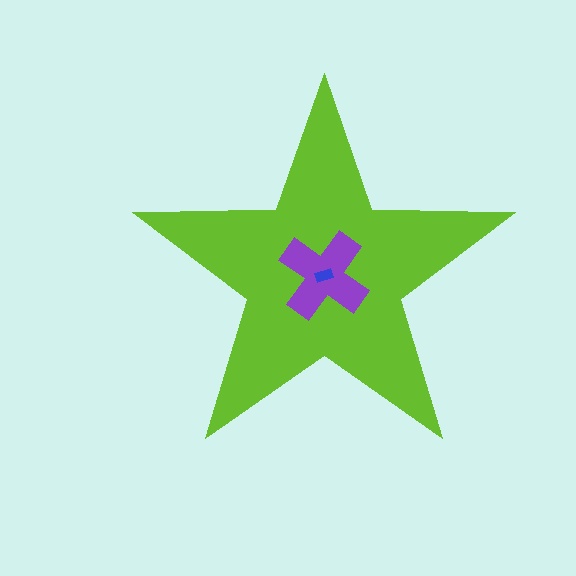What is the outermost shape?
The lime star.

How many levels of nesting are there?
3.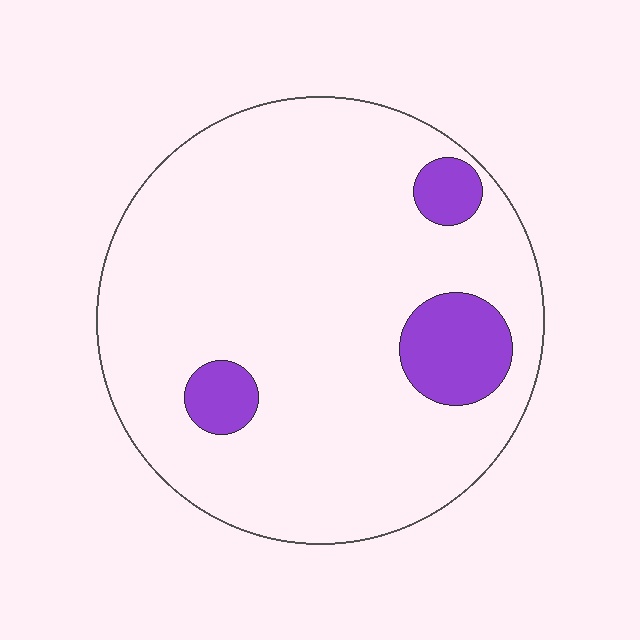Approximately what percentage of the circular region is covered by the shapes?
Approximately 10%.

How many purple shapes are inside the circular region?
3.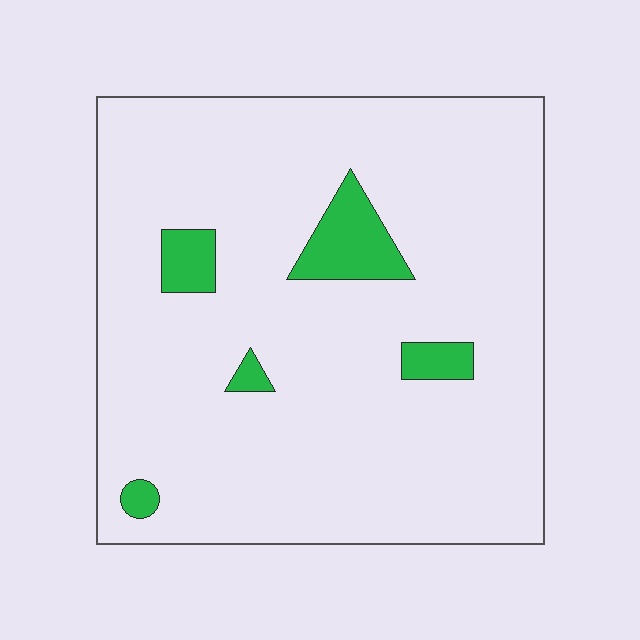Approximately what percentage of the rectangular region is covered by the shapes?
Approximately 10%.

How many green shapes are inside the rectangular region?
5.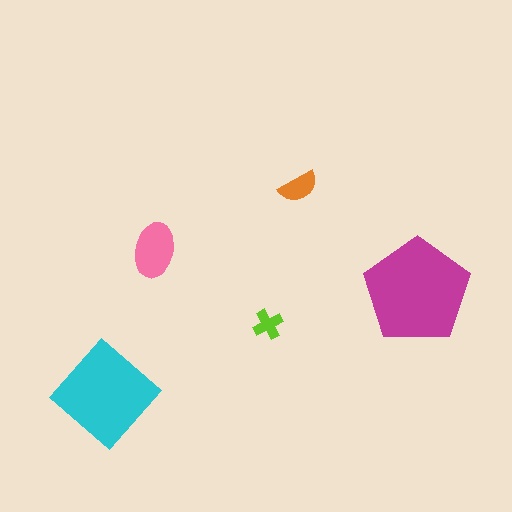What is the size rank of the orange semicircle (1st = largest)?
4th.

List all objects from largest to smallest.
The magenta pentagon, the cyan diamond, the pink ellipse, the orange semicircle, the lime cross.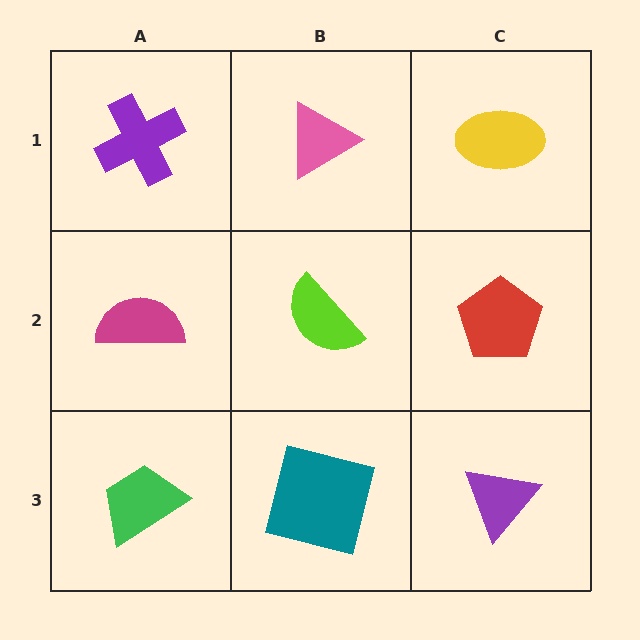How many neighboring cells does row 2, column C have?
3.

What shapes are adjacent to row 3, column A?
A magenta semicircle (row 2, column A), a teal square (row 3, column B).